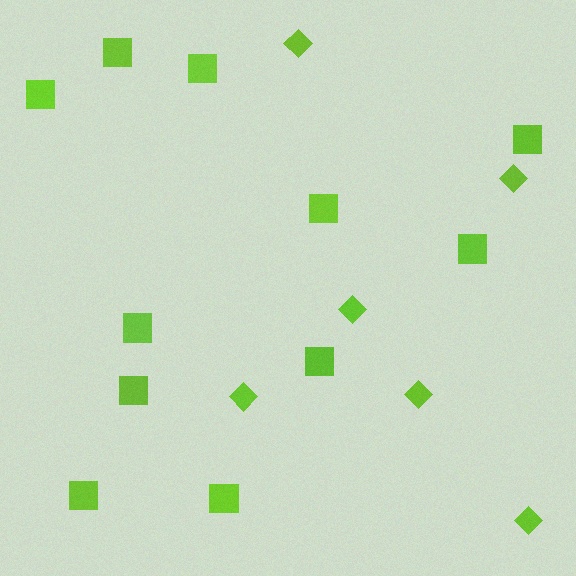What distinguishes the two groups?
There are 2 groups: one group of diamonds (6) and one group of squares (11).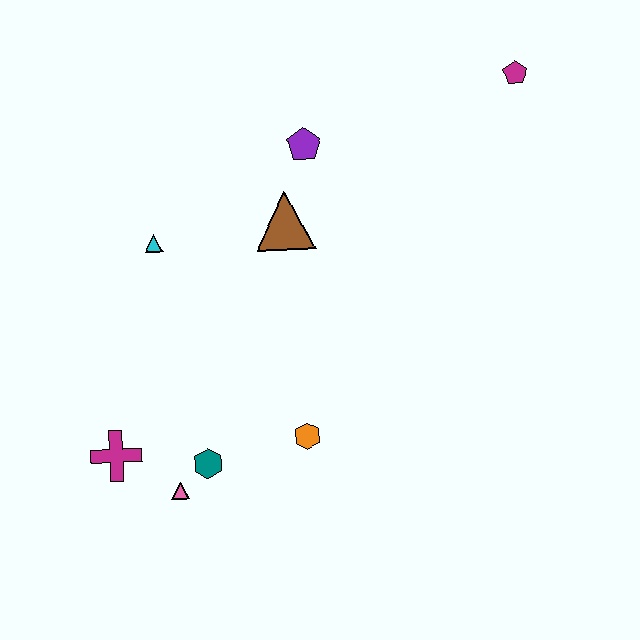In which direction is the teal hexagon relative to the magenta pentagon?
The teal hexagon is below the magenta pentagon.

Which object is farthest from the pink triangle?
The magenta pentagon is farthest from the pink triangle.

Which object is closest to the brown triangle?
The purple pentagon is closest to the brown triangle.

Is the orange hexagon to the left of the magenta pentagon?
Yes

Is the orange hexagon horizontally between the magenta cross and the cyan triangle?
No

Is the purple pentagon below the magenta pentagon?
Yes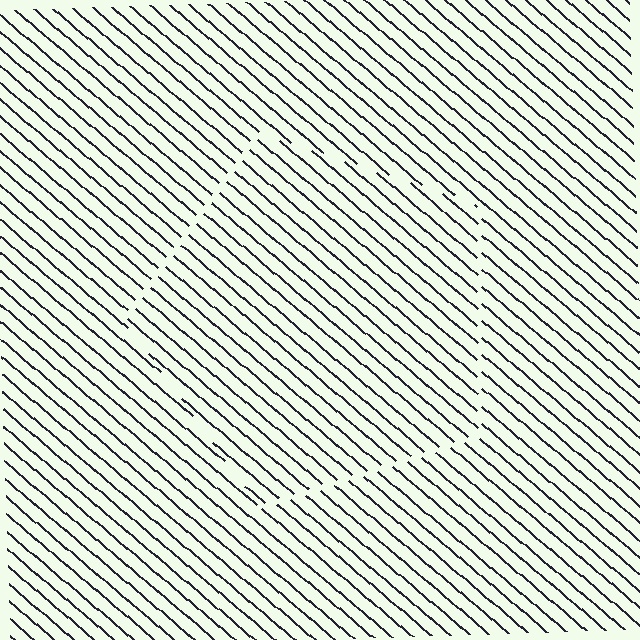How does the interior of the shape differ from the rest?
The interior of the shape contains the same grating, shifted by half a period — the contour is defined by the phase discontinuity where line-ends from the inner and outer gratings abut.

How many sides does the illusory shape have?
5 sides — the line-ends trace a pentagon.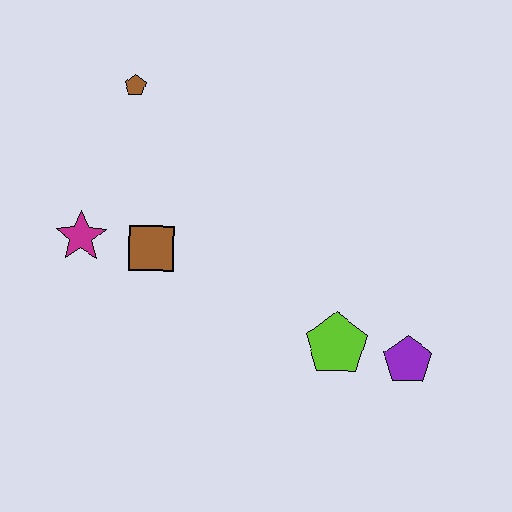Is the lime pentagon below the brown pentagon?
Yes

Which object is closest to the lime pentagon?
The purple pentagon is closest to the lime pentagon.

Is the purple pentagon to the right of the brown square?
Yes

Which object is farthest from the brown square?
The purple pentagon is farthest from the brown square.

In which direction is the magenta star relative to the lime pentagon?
The magenta star is to the left of the lime pentagon.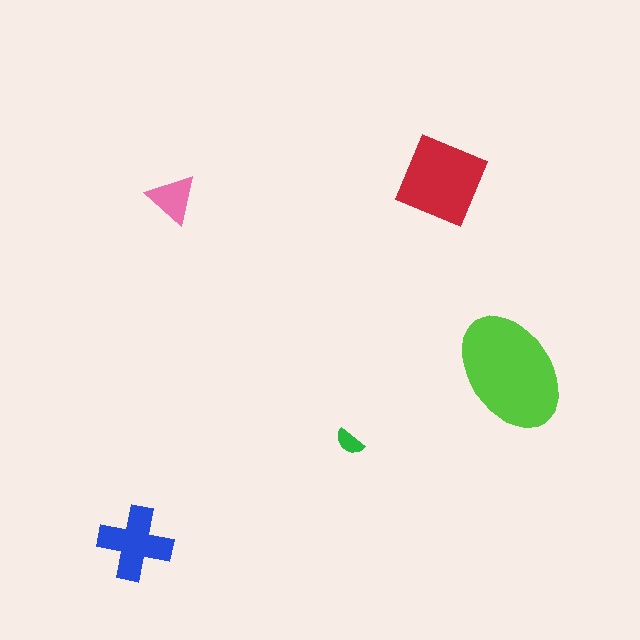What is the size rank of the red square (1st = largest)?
2nd.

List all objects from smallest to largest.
The green semicircle, the pink triangle, the blue cross, the red square, the lime ellipse.